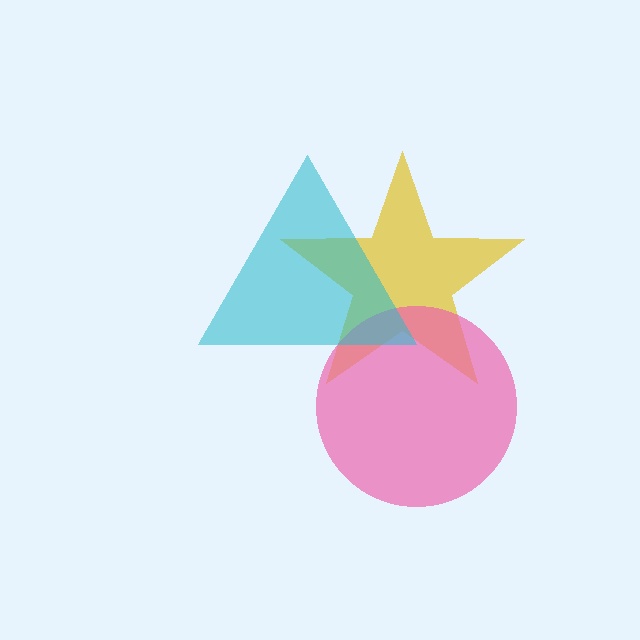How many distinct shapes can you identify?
There are 3 distinct shapes: a yellow star, a pink circle, a cyan triangle.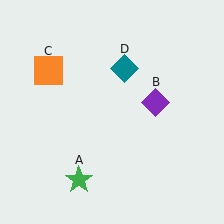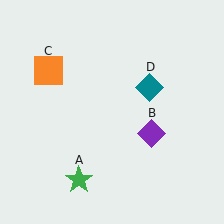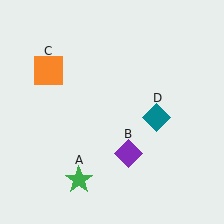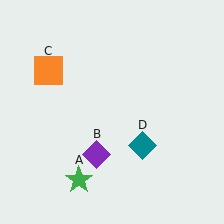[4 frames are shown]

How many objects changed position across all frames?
2 objects changed position: purple diamond (object B), teal diamond (object D).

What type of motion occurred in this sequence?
The purple diamond (object B), teal diamond (object D) rotated clockwise around the center of the scene.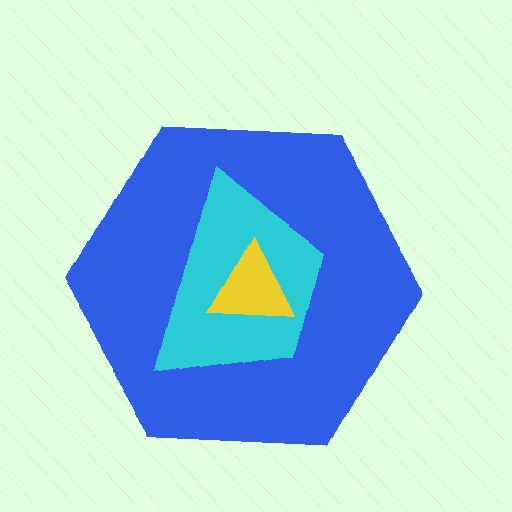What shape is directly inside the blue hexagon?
The cyan trapezoid.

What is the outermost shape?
The blue hexagon.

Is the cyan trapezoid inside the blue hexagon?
Yes.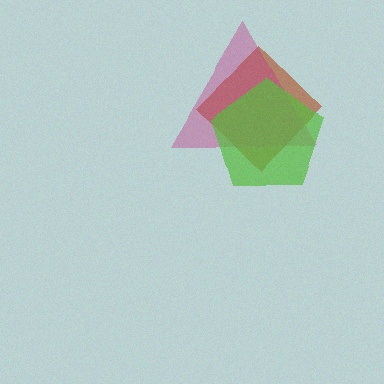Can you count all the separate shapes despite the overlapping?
Yes, there are 3 separate shapes.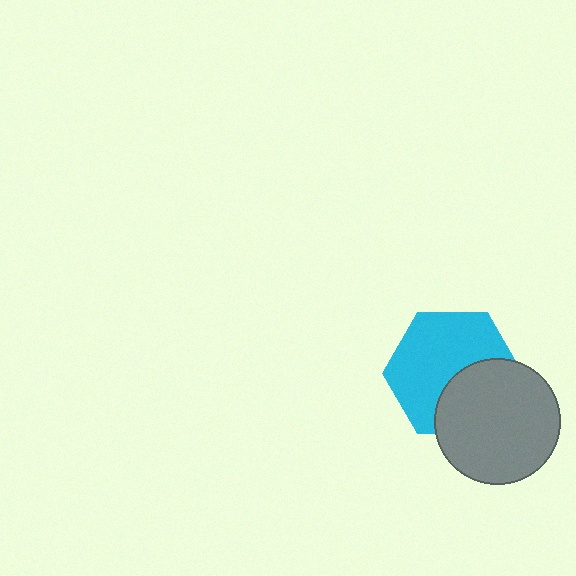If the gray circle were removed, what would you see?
You would see the complete cyan hexagon.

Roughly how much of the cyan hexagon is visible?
About half of it is visible (roughly 63%).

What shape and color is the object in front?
The object in front is a gray circle.